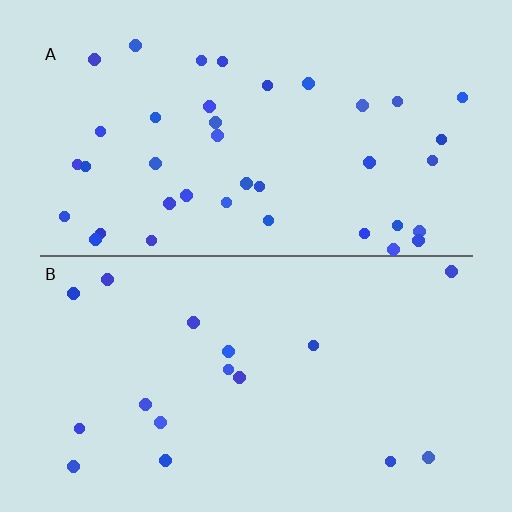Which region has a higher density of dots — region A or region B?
A (the top).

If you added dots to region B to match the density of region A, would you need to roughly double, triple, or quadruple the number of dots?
Approximately double.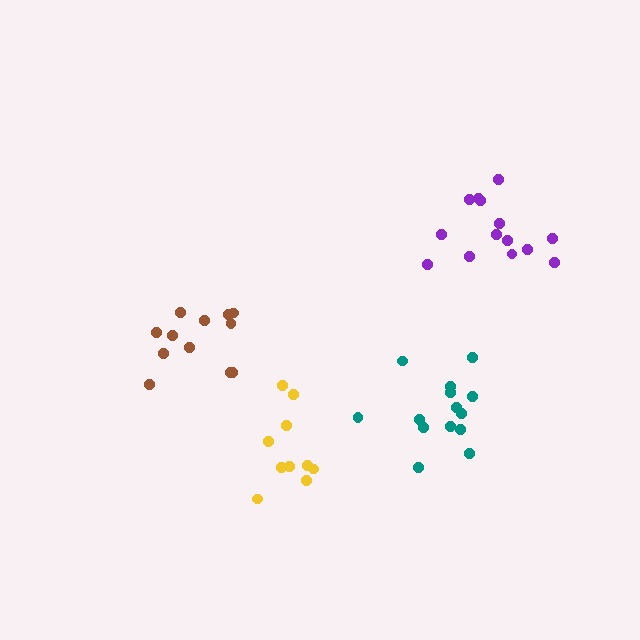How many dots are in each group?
Group 1: 14 dots, Group 2: 14 dots, Group 3: 10 dots, Group 4: 12 dots (50 total).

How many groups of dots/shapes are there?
There are 4 groups.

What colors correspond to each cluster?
The clusters are colored: purple, teal, yellow, brown.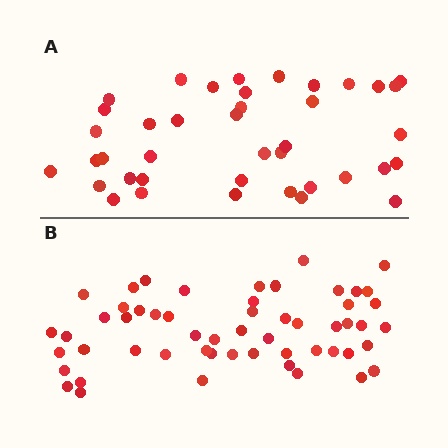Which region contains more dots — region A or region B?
Region B (the bottom region) has more dots.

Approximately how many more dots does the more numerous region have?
Region B has approximately 15 more dots than region A.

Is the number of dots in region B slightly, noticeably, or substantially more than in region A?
Region B has noticeably more, but not dramatically so. The ratio is roughly 1.4 to 1.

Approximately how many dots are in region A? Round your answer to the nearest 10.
About 40 dots.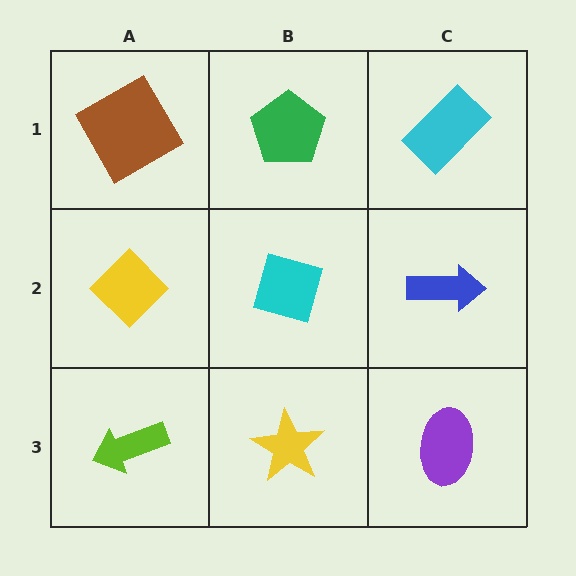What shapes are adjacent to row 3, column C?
A blue arrow (row 2, column C), a yellow star (row 3, column B).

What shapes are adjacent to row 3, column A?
A yellow diamond (row 2, column A), a yellow star (row 3, column B).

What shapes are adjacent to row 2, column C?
A cyan rectangle (row 1, column C), a purple ellipse (row 3, column C), a cyan square (row 2, column B).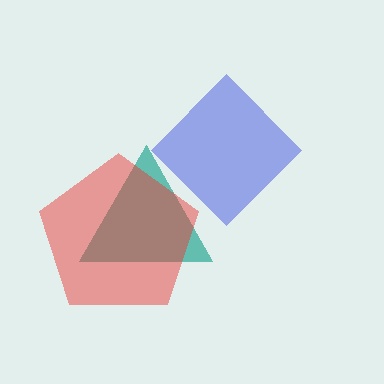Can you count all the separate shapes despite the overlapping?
Yes, there are 3 separate shapes.